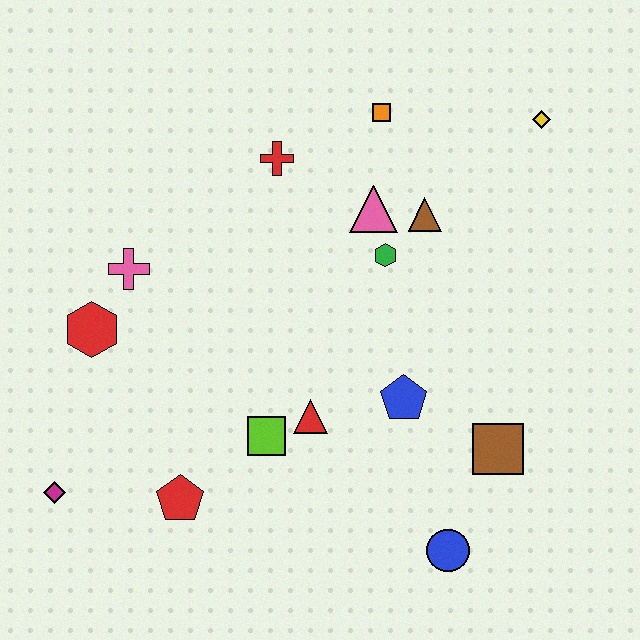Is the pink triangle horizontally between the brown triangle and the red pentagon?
Yes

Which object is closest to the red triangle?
The lime square is closest to the red triangle.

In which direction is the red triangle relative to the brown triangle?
The red triangle is below the brown triangle.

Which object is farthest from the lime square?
The yellow diamond is farthest from the lime square.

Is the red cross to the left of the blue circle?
Yes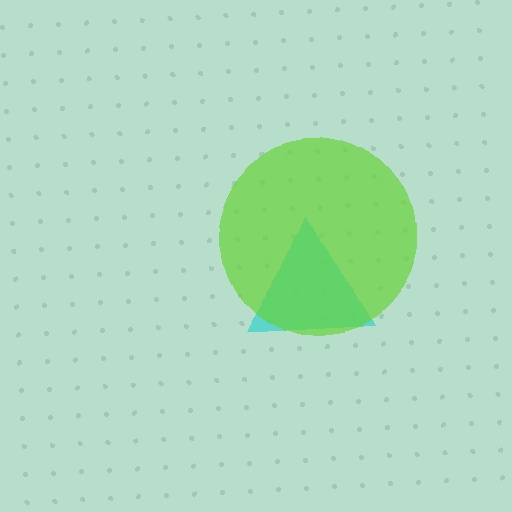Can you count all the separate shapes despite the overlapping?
Yes, there are 2 separate shapes.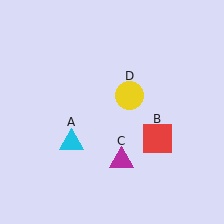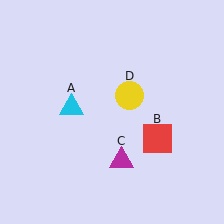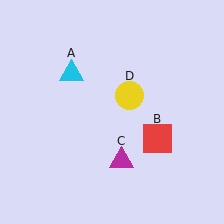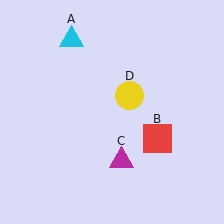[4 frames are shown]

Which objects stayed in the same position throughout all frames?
Red square (object B) and magenta triangle (object C) and yellow circle (object D) remained stationary.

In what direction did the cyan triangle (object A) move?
The cyan triangle (object A) moved up.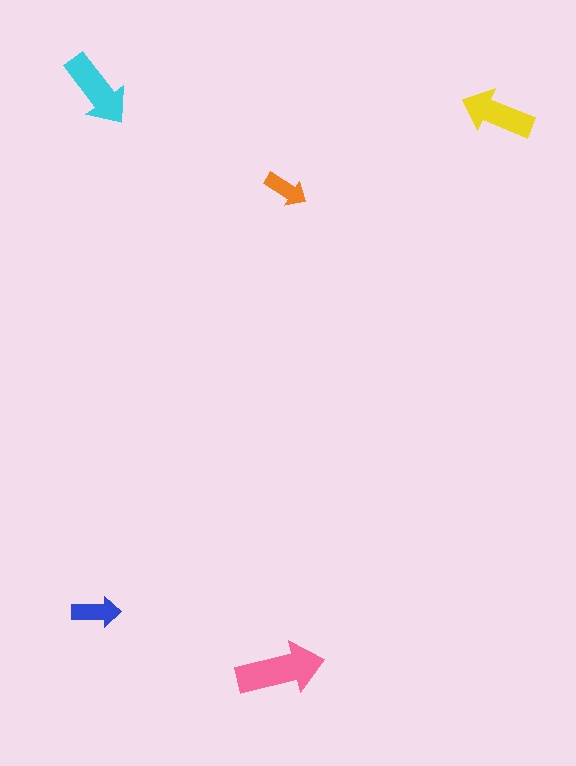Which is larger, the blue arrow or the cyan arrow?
The cyan one.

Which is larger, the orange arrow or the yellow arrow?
The yellow one.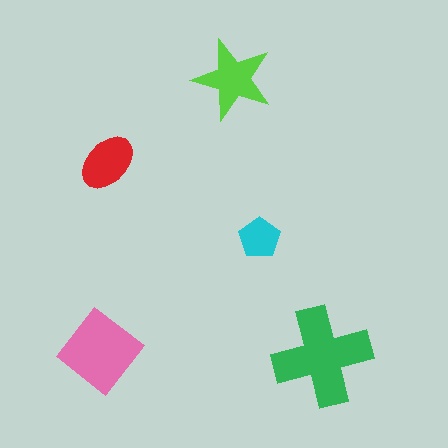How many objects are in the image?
There are 5 objects in the image.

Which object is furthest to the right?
The green cross is rightmost.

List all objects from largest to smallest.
The green cross, the pink diamond, the lime star, the red ellipse, the cyan pentagon.